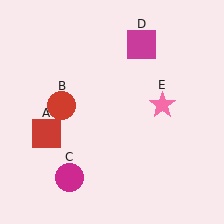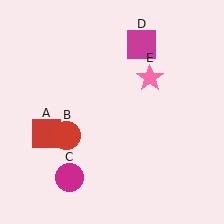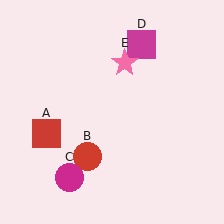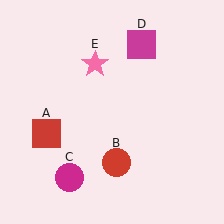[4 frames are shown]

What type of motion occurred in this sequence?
The red circle (object B), pink star (object E) rotated counterclockwise around the center of the scene.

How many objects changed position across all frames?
2 objects changed position: red circle (object B), pink star (object E).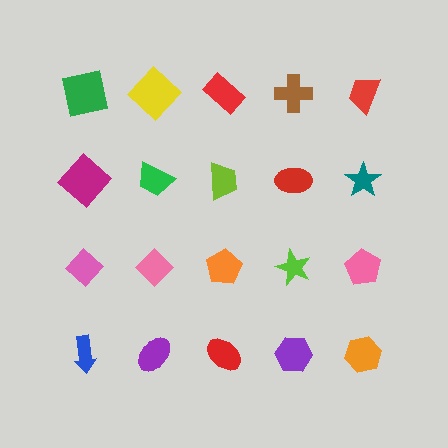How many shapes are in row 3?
5 shapes.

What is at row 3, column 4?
A lime star.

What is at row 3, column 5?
A pink pentagon.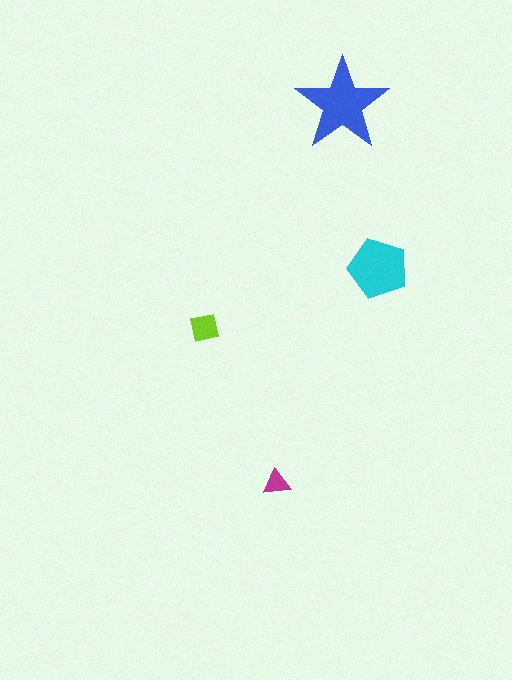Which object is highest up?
The blue star is topmost.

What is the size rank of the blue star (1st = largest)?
1st.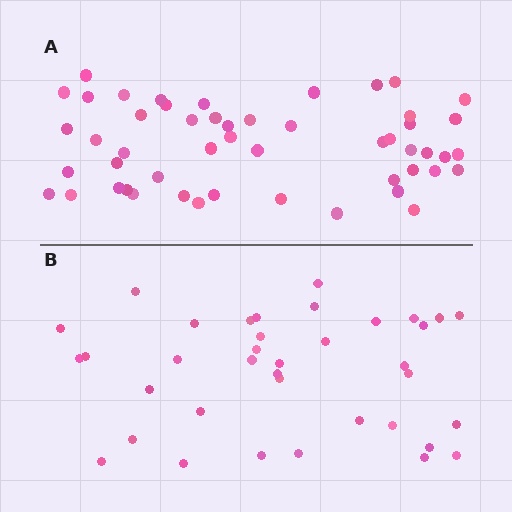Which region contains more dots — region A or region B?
Region A (the top region) has more dots.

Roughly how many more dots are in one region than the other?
Region A has approximately 15 more dots than region B.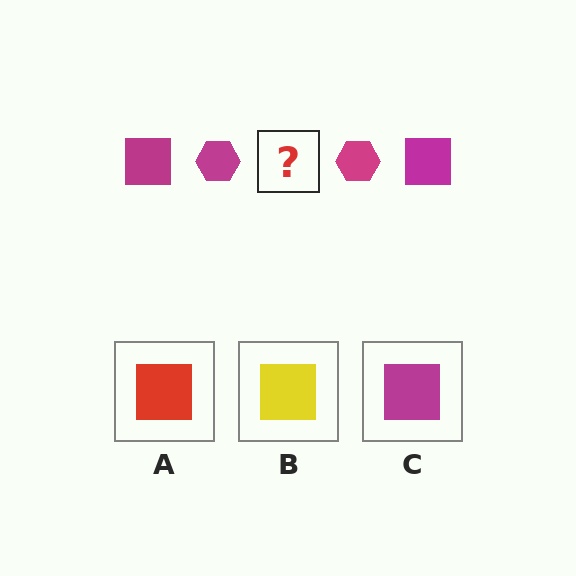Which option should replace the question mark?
Option C.